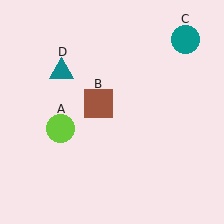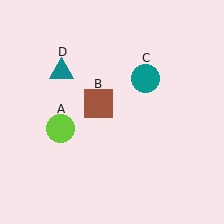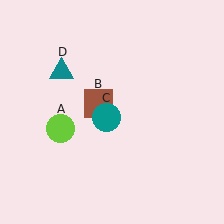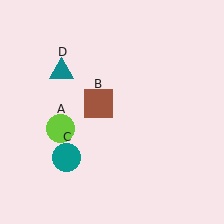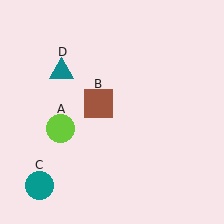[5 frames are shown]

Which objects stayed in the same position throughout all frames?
Lime circle (object A) and brown square (object B) and teal triangle (object D) remained stationary.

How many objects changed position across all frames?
1 object changed position: teal circle (object C).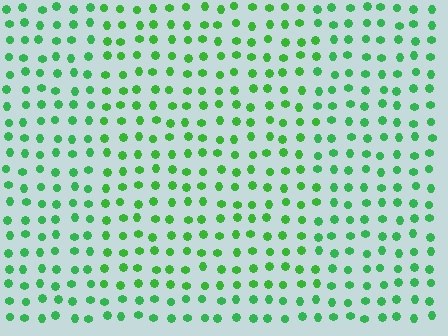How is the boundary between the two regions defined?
The boundary is defined purely by a slight shift in hue (about 17 degrees). Spacing, size, and orientation are identical on both sides.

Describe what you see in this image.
The image is filled with small green elements in a uniform arrangement. A rectangle-shaped region is visible where the elements are tinted to a slightly different hue, forming a subtle color boundary.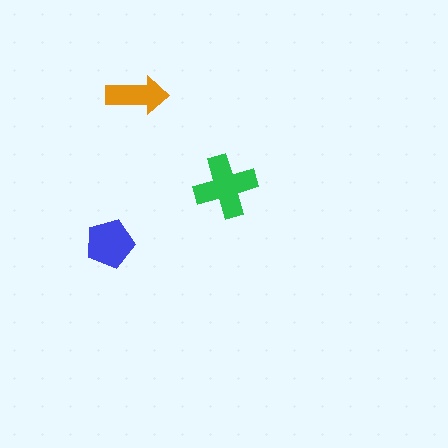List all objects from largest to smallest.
The green cross, the blue pentagon, the orange arrow.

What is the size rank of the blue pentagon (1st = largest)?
2nd.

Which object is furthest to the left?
The blue pentagon is leftmost.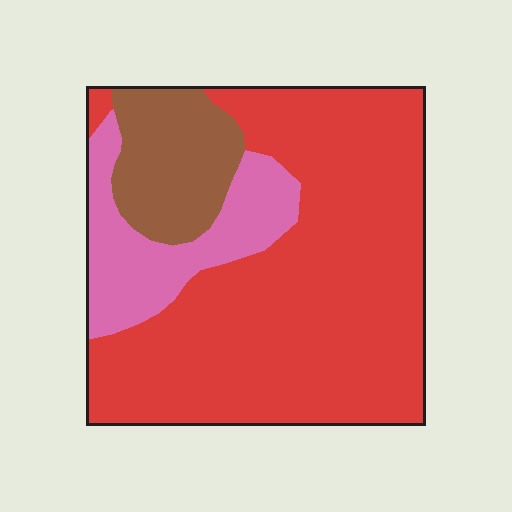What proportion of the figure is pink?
Pink covers about 15% of the figure.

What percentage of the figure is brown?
Brown covers roughly 15% of the figure.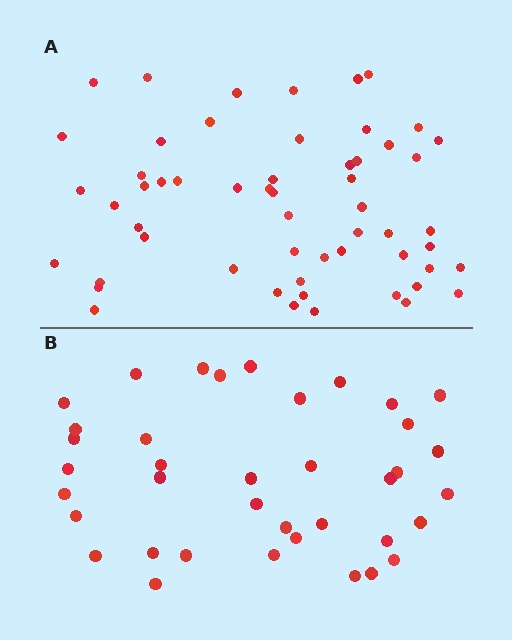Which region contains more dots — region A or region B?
Region A (the top region) has more dots.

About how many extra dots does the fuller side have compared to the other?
Region A has approximately 20 more dots than region B.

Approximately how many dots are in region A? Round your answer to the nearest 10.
About 60 dots. (The exact count is 56, which rounds to 60.)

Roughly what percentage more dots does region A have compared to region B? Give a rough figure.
About 45% more.